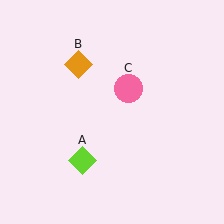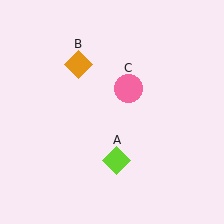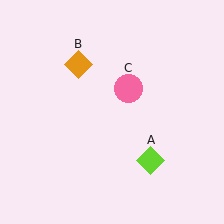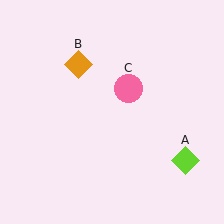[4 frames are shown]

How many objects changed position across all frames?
1 object changed position: lime diamond (object A).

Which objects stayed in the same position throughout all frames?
Orange diamond (object B) and pink circle (object C) remained stationary.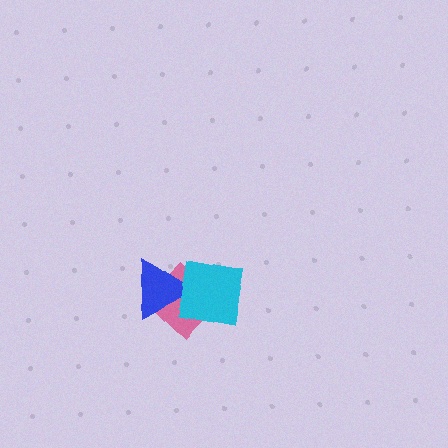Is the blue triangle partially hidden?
Yes, it is partially covered by another shape.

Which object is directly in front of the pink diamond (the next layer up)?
The blue triangle is directly in front of the pink diamond.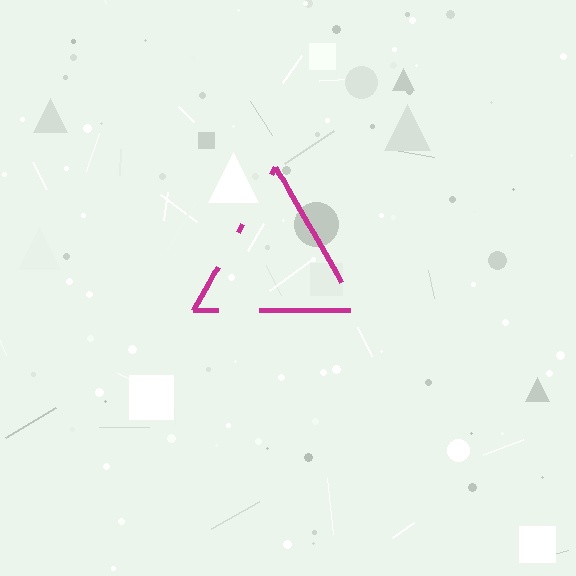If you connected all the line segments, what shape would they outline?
They would outline a triangle.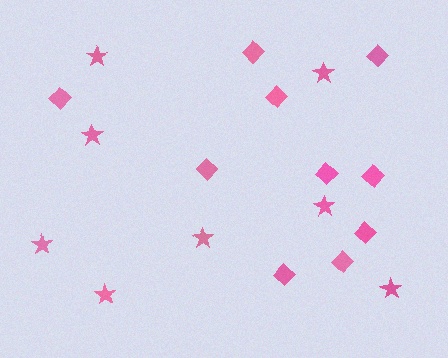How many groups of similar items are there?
There are 2 groups: one group of stars (8) and one group of diamonds (10).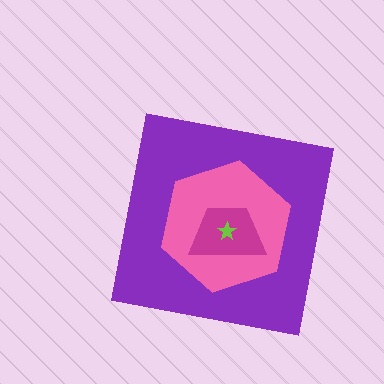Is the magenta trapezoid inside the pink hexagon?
Yes.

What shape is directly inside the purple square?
The pink hexagon.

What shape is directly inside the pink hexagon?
The magenta trapezoid.